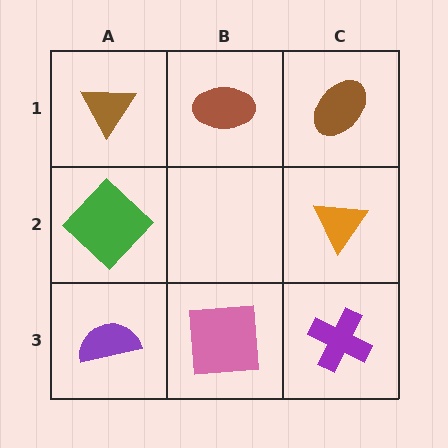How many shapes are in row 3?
3 shapes.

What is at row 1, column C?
A brown ellipse.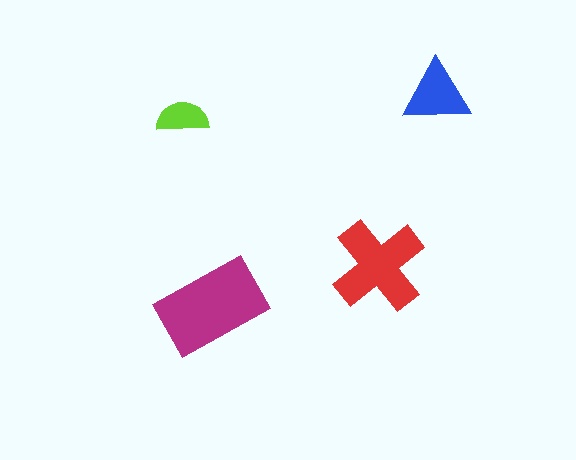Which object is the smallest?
The lime semicircle.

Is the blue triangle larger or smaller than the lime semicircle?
Larger.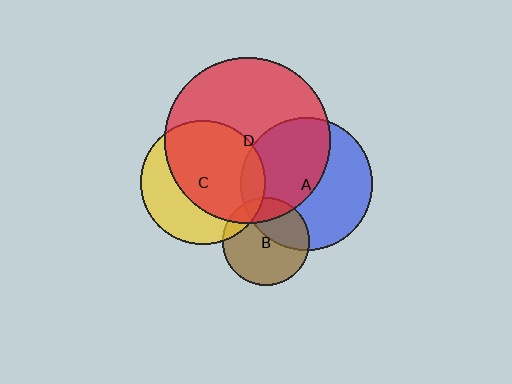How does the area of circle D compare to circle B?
Approximately 3.6 times.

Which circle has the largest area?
Circle D (red).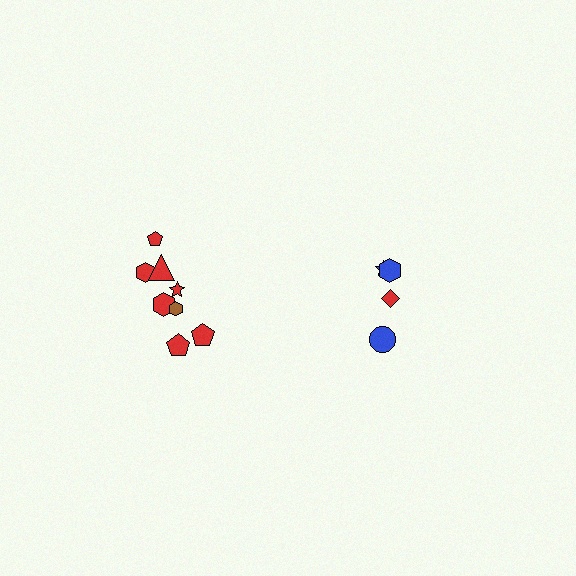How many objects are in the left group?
There are 8 objects.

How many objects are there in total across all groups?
There are 12 objects.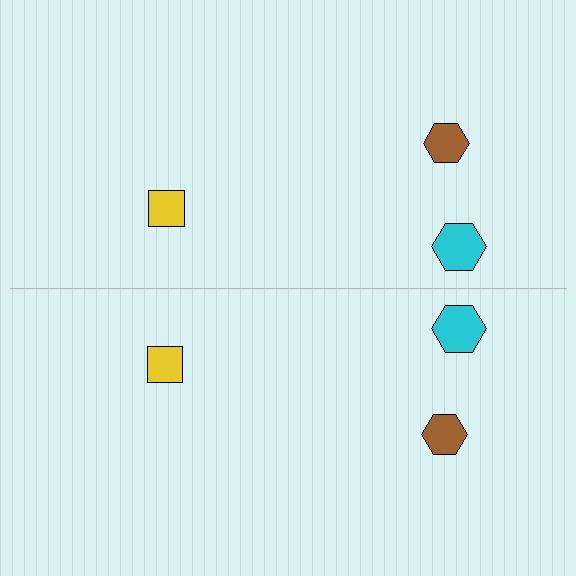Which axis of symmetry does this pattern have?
The pattern has a horizontal axis of symmetry running through the center of the image.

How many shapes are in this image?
There are 6 shapes in this image.